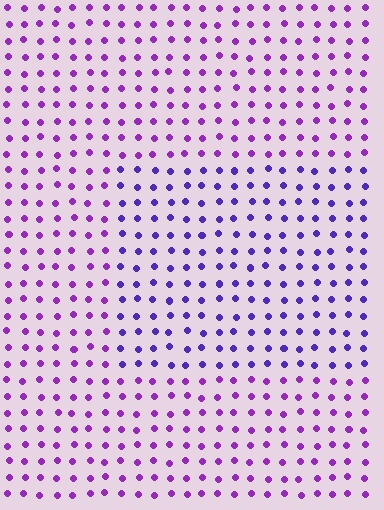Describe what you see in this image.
The image is filled with small purple elements in a uniform arrangement. A rectangle-shaped region is visible where the elements are tinted to a slightly different hue, forming a subtle color boundary.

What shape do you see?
I see a rectangle.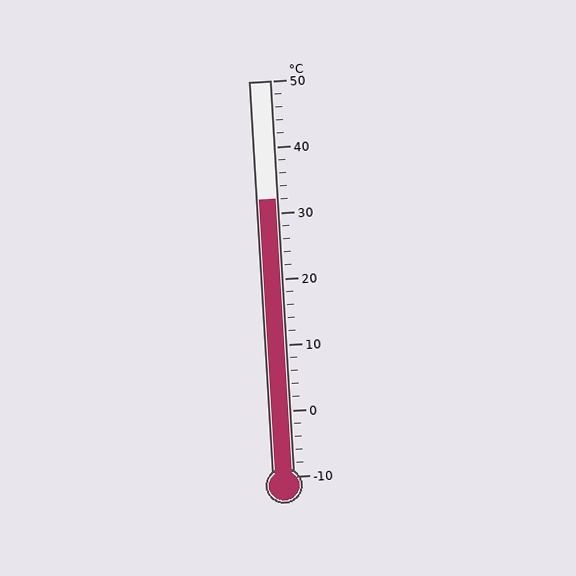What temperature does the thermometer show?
The thermometer shows approximately 32°C.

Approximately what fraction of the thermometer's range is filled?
The thermometer is filled to approximately 70% of its range.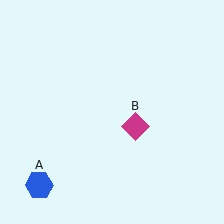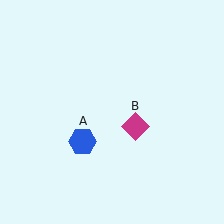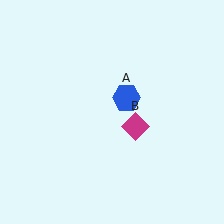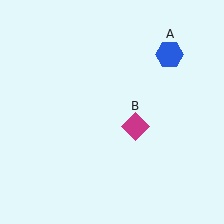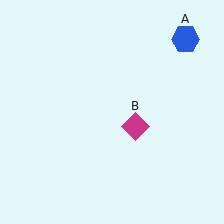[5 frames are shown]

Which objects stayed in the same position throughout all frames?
Magenta diamond (object B) remained stationary.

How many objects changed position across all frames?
1 object changed position: blue hexagon (object A).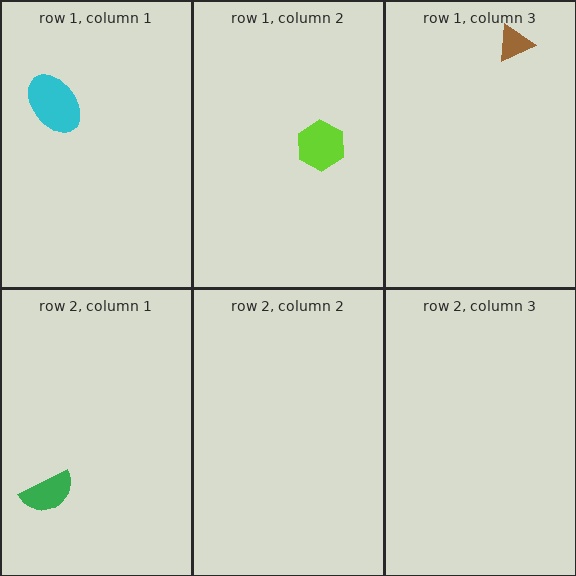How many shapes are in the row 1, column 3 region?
1.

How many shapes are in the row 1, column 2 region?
1.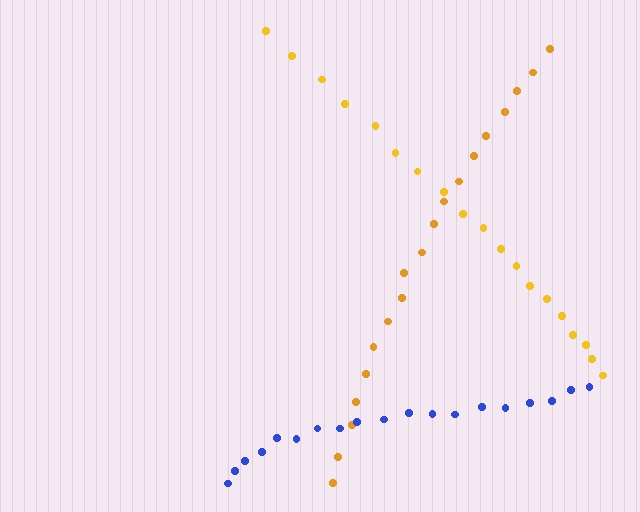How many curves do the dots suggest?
There are 3 distinct paths.